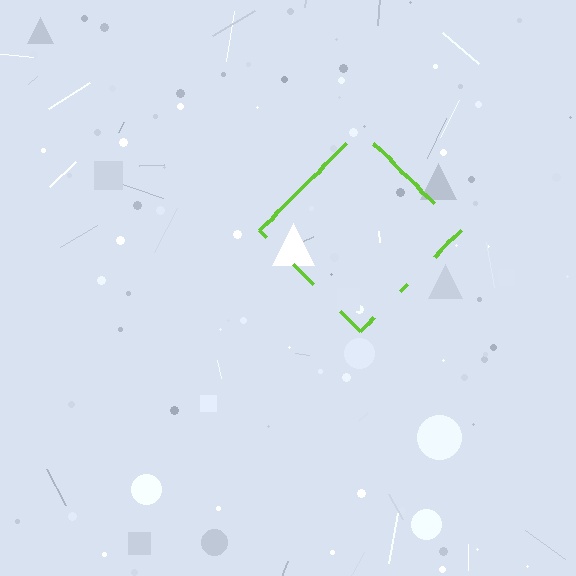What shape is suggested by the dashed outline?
The dashed outline suggests a diamond.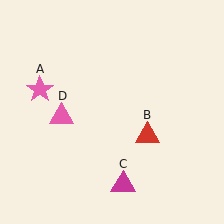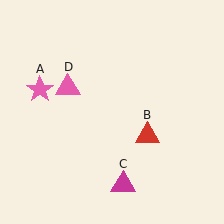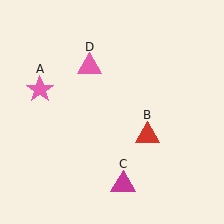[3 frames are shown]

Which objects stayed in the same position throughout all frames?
Pink star (object A) and red triangle (object B) and magenta triangle (object C) remained stationary.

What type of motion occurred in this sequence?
The pink triangle (object D) rotated clockwise around the center of the scene.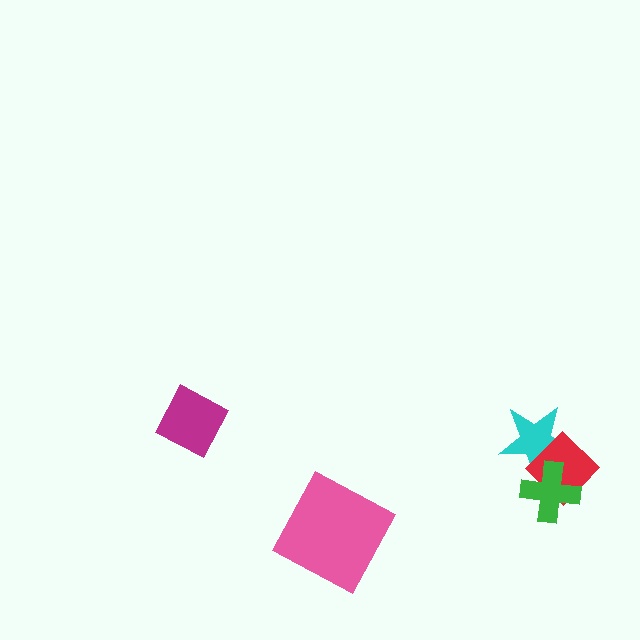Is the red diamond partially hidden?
Yes, it is partially covered by another shape.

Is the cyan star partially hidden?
Yes, it is partially covered by another shape.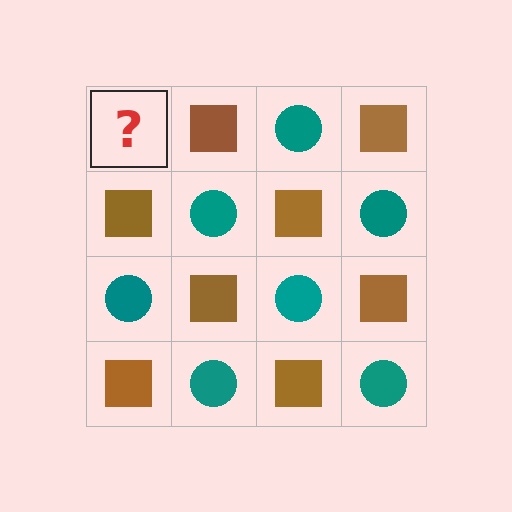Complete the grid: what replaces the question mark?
The question mark should be replaced with a teal circle.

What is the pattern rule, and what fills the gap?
The rule is that it alternates teal circle and brown square in a checkerboard pattern. The gap should be filled with a teal circle.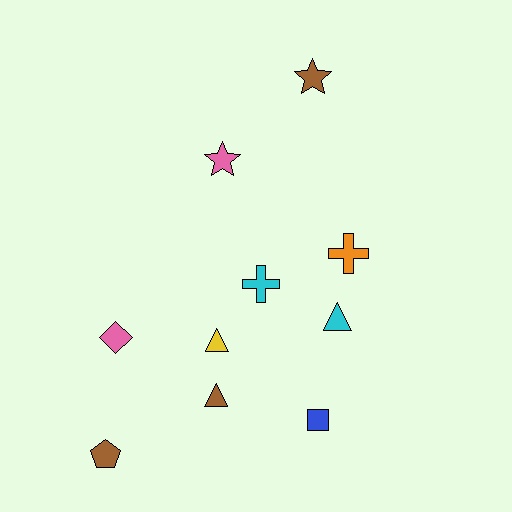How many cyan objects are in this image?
There are 2 cyan objects.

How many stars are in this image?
There are 2 stars.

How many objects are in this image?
There are 10 objects.